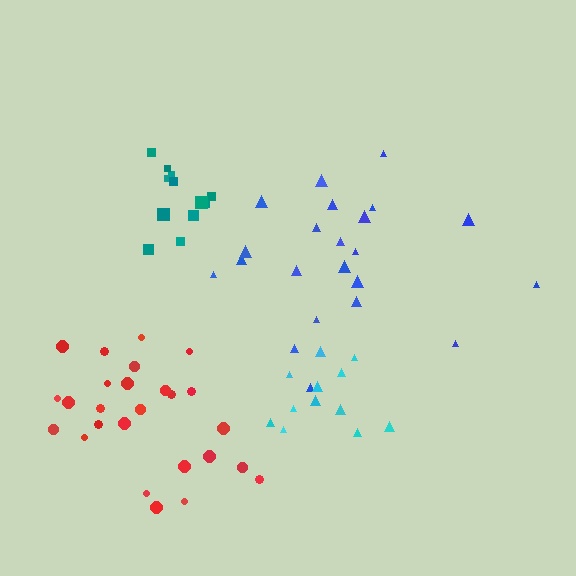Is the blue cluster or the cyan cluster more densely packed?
Cyan.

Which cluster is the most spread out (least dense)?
Blue.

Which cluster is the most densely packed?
Teal.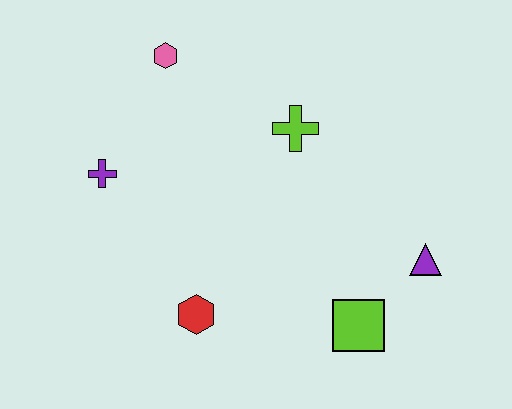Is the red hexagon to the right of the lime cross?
No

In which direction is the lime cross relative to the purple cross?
The lime cross is to the right of the purple cross.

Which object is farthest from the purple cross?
The purple triangle is farthest from the purple cross.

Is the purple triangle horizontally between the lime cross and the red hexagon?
No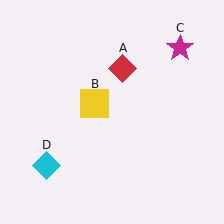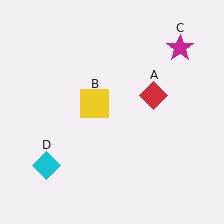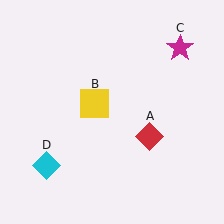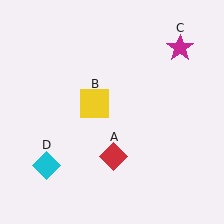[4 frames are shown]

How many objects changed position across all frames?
1 object changed position: red diamond (object A).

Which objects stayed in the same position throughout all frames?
Yellow square (object B) and magenta star (object C) and cyan diamond (object D) remained stationary.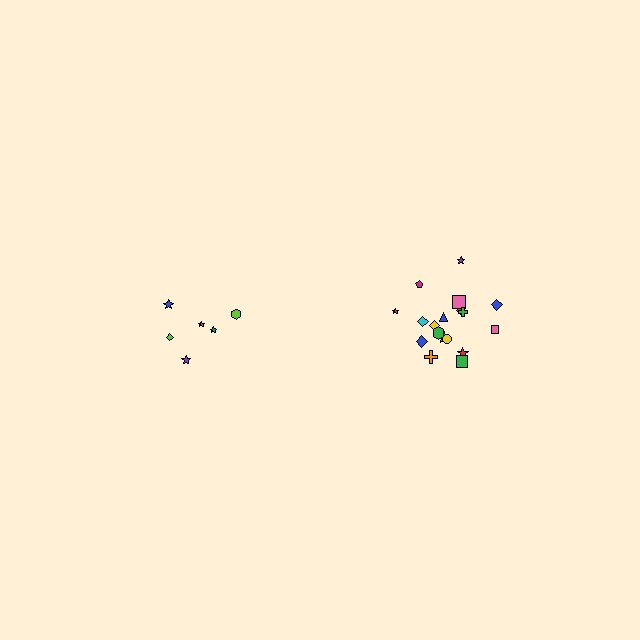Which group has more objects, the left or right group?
The right group.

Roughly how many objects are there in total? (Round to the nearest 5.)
Roughly 25 objects in total.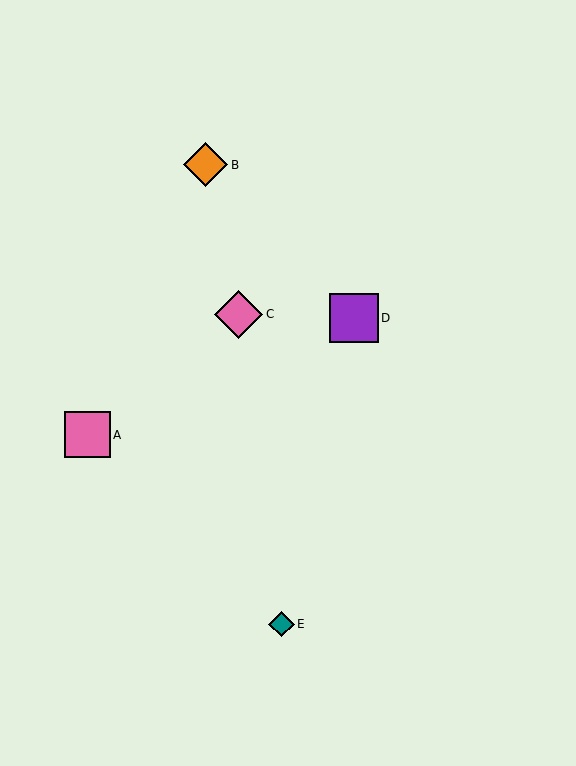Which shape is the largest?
The purple square (labeled D) is the largest.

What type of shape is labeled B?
Shape B is an orange diamond.